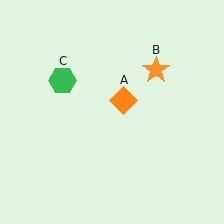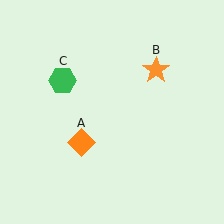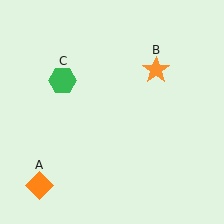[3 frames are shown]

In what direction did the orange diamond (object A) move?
The orange diamond (object A) moved down and to the left.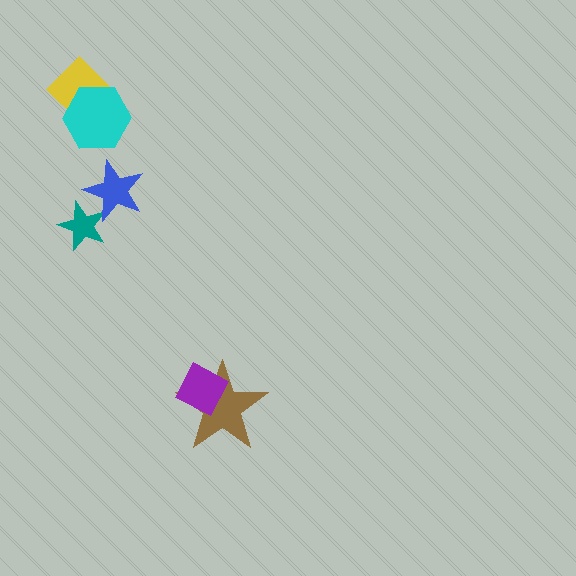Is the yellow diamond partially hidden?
Yes, it is partially covered by another shape.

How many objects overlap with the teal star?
1 object overlaps with the teal star.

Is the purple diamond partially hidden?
No, no other shape covers it.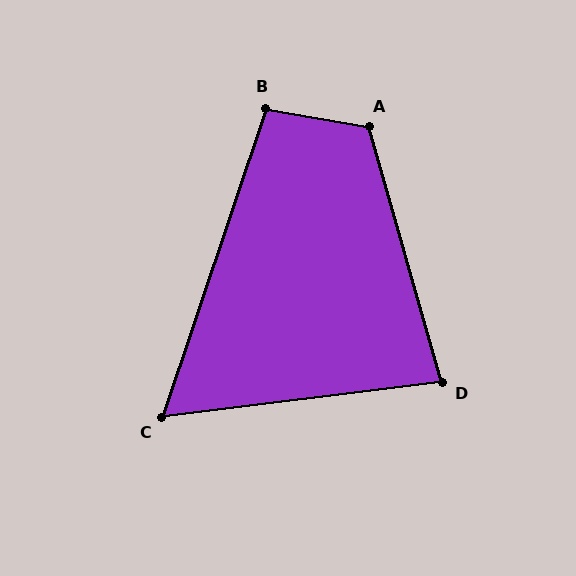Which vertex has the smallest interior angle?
C, at approximately 64 degrees.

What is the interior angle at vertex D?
Approximately 81 degrees (acute).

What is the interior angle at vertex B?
Approximately 99 degrees (obtuse).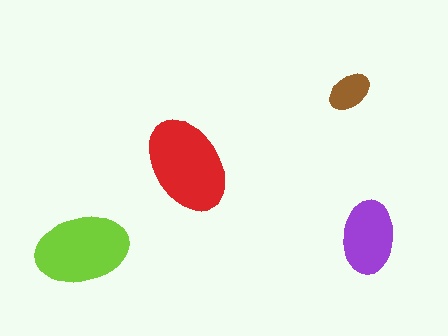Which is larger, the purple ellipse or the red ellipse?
The red one.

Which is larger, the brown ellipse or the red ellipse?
The red one.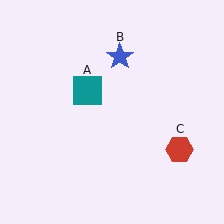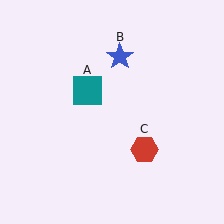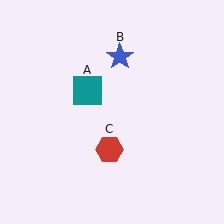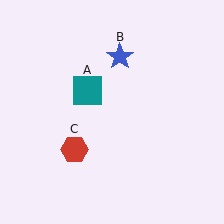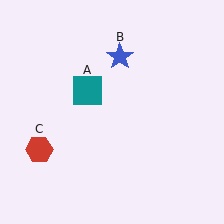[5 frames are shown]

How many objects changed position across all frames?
1 object changed position: red hexagon (object C).